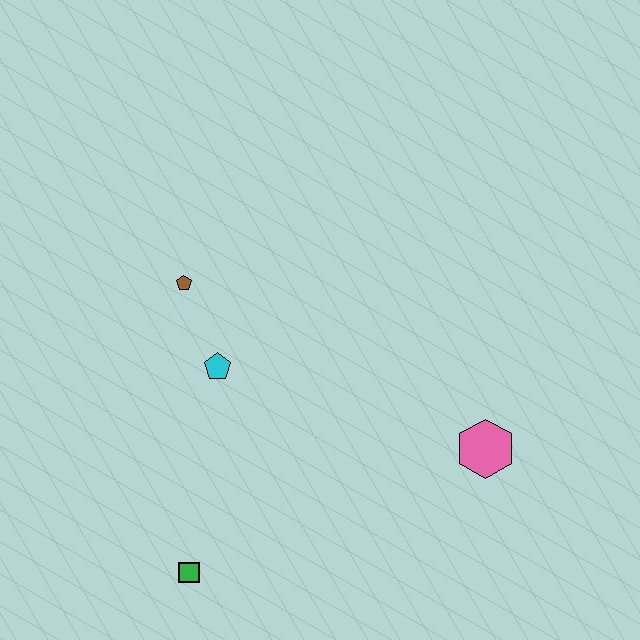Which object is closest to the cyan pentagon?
The brown pentagon is closest to the cyan pentagon.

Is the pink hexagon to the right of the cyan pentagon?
Yes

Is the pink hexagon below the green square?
No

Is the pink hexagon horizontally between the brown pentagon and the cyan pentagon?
No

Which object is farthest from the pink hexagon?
The brown pentagon is farthest from the pink hexagon.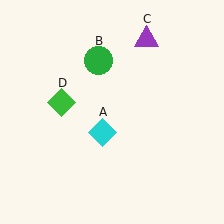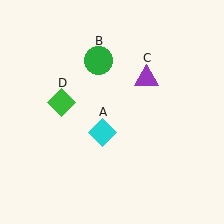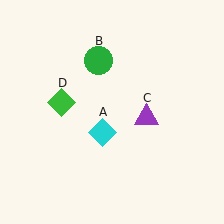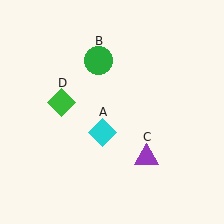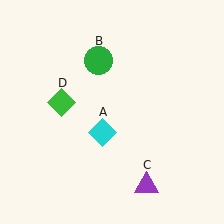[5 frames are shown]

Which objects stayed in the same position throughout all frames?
Cyan diamond (object A) and green circle (object B) and green diamond (object D) remained stationary.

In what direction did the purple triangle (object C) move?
The purple triangle (object C) moved down.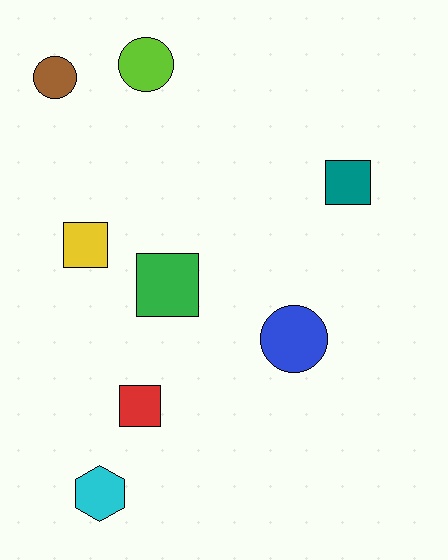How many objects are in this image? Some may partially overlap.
There are 8 objects.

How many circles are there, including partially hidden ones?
There are 3 circles.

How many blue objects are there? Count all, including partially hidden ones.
There is 1 blue object.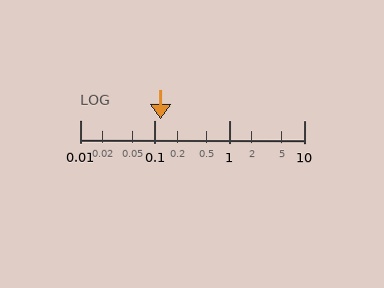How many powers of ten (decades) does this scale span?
The scale spans 3 decades, from 0.01 to 10.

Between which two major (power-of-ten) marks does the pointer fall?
The pointer is between 0.1 and 1.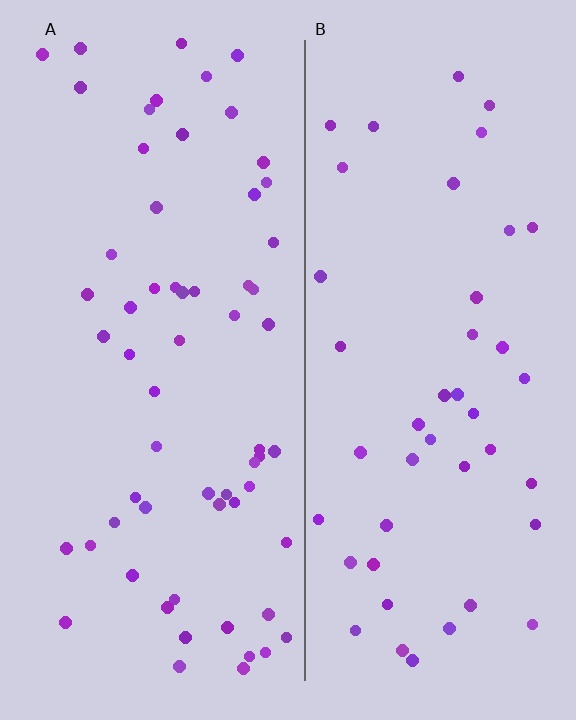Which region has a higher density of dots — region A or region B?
A (the left).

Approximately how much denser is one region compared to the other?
Approximately 1.4× — region A over region B.